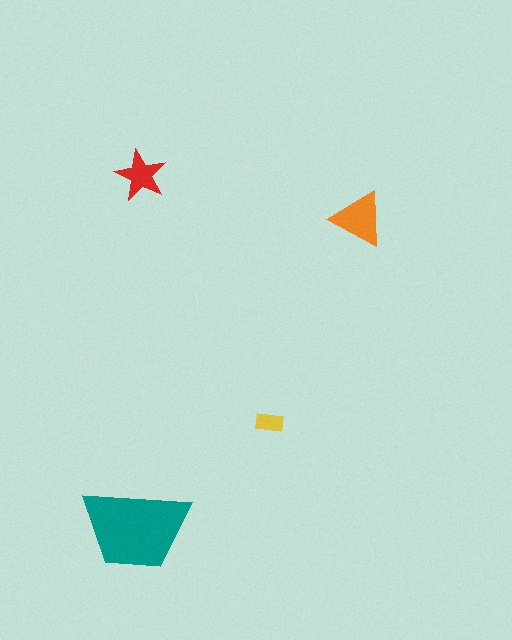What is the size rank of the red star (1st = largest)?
3rd.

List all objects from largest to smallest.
The teal trapezoid, the orange triangle, the red star, the yellow rectangle.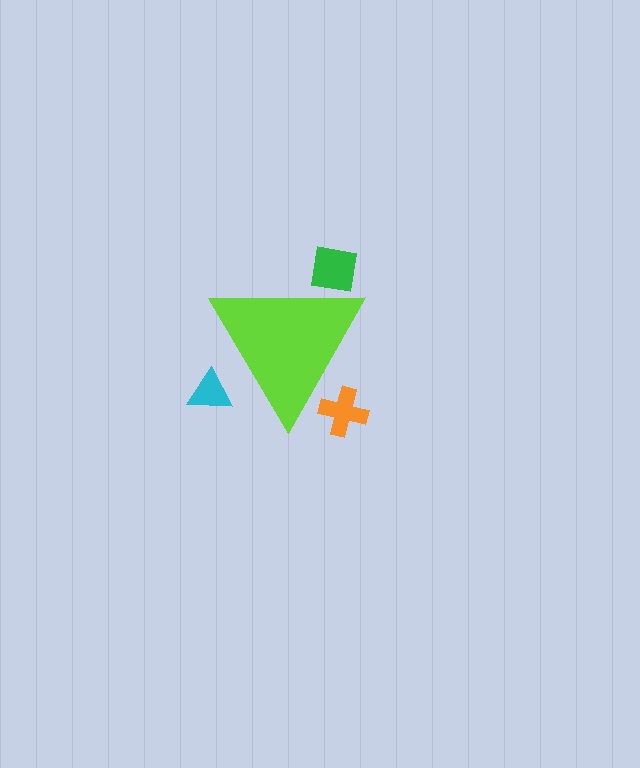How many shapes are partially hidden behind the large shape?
3 shapes are partially hidden.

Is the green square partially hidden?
Yes, the green square is partially hidden behind the lime triangle.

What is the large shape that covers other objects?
A lime triangle.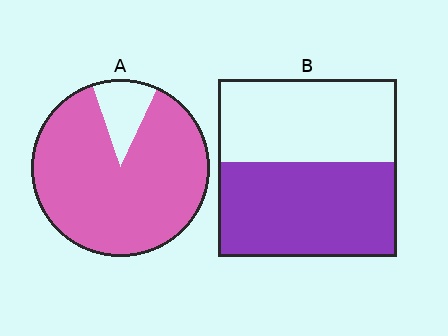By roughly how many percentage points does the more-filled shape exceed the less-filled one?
By roughly 35 percentage points (A over B).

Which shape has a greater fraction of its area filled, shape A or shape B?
Shape A.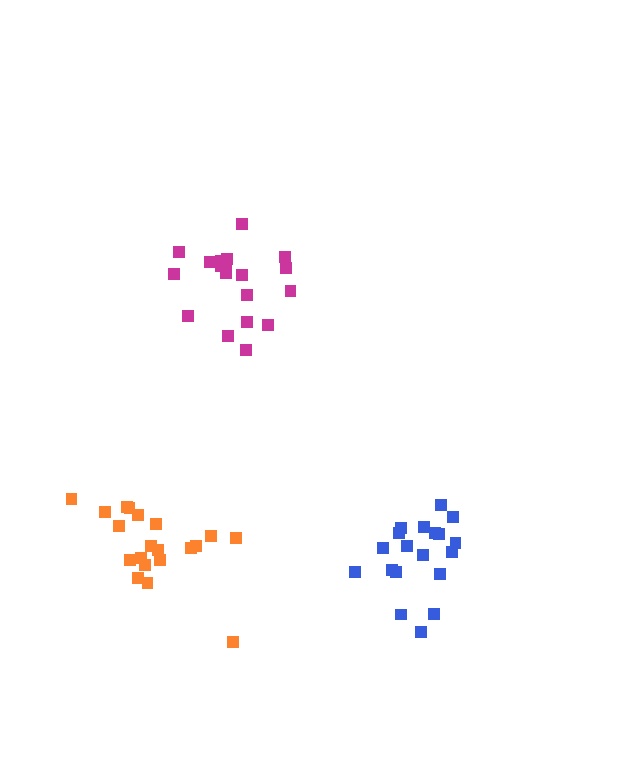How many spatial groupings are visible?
There are 3 spatial groupings.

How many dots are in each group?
Group 1: 20 dots, Group 2: 19 dots, Group 3: 19 dots (58 total).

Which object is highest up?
The magenta cluster is topmost.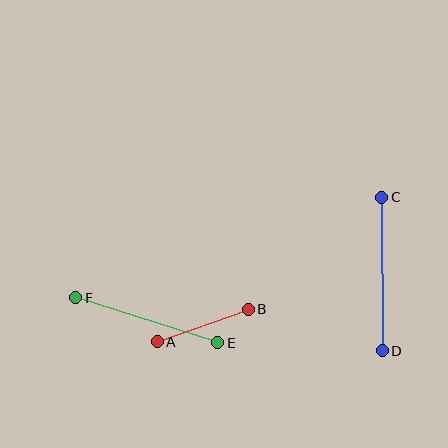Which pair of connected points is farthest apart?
Points C and D are farthest apart.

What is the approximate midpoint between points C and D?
The midpoint is at approximately (382, 274) pixels.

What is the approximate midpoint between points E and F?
The midpoint is at approximately (147, 320) pixels.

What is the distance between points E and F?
The distance is approximately 149 pixels.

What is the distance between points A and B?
The distance is approximately 97 pixels.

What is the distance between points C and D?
The distance is approximately 153 pixels.